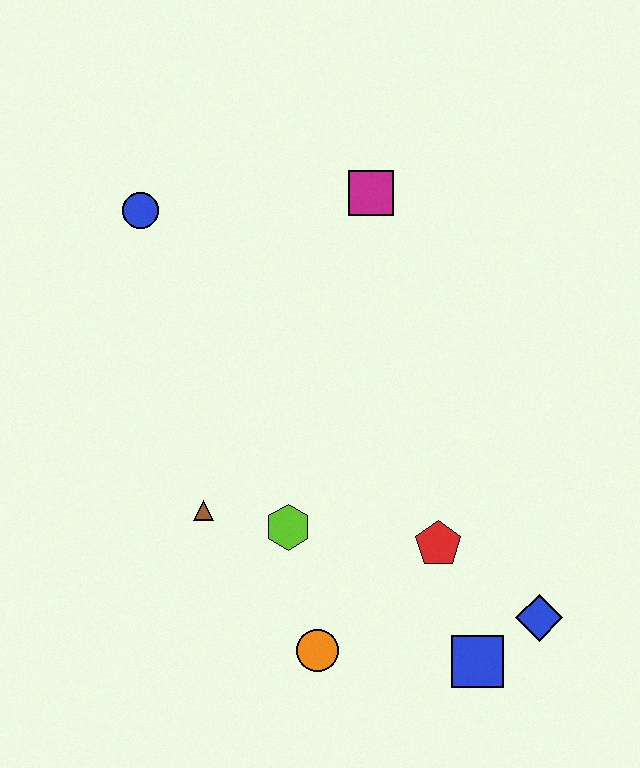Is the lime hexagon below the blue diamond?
No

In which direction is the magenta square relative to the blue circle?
The magenta square is to the right of the blue circle.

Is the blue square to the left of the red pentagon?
No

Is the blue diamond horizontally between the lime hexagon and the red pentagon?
No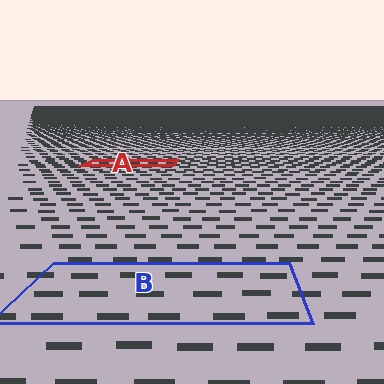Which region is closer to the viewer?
Region B is closer. The texture elements there are larger and more spread out.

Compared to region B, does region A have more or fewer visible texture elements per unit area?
Region A has more texture elements per unit area — they are packed more densely because it is farther away.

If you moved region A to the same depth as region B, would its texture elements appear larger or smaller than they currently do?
They would appear larger. At a closer depth, the same texture elements are projected at a bigger on-screen size.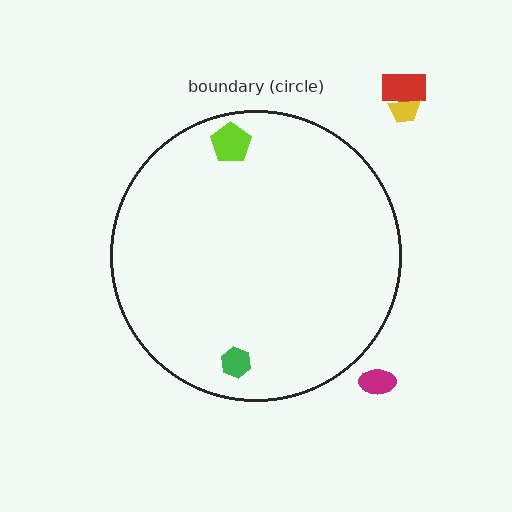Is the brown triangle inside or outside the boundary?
Outside.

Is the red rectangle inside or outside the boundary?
Outside.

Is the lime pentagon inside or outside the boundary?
Inside.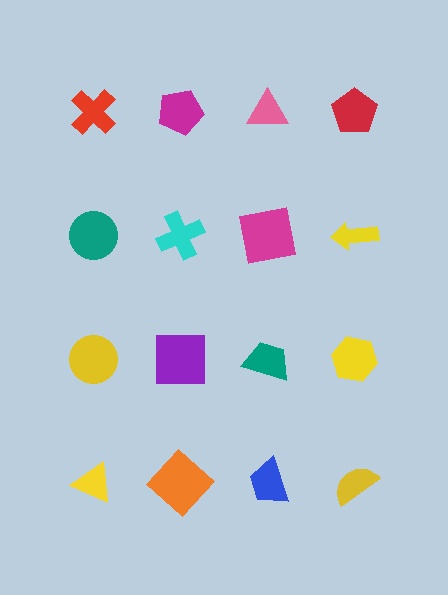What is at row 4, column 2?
An orange diamond.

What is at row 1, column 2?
A magenta pentagon.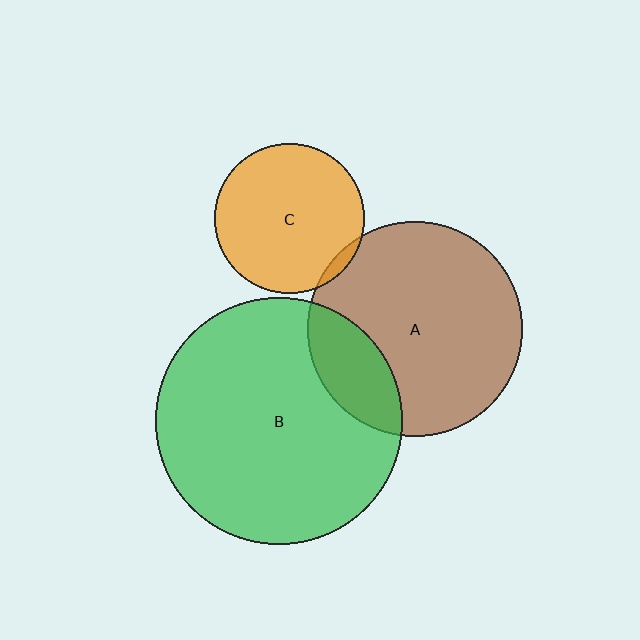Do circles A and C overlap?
Yes.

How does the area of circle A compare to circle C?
Approximately 2.1 times.